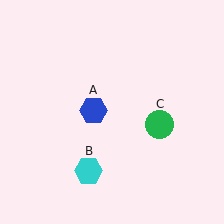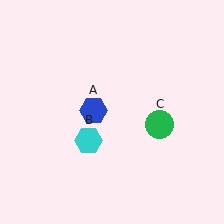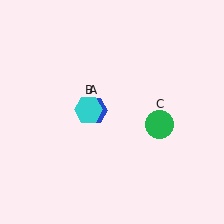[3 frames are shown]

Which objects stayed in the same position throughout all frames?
Blue hexagon (object A) and green circle (object C) remained stationary.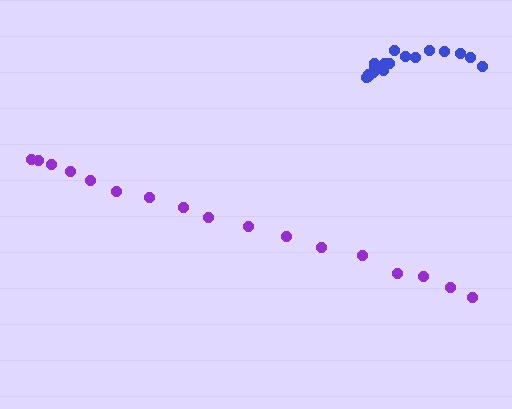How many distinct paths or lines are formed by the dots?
There are 2 distinct paths.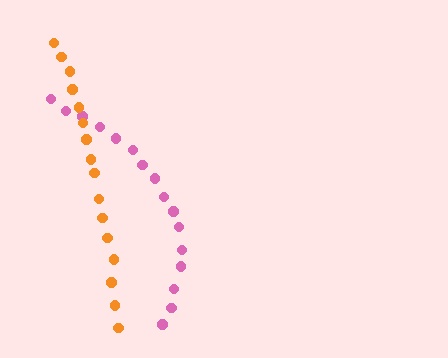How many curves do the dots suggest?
There are 2 distinct paths.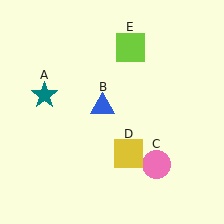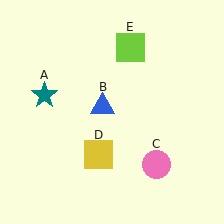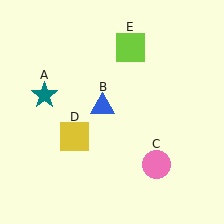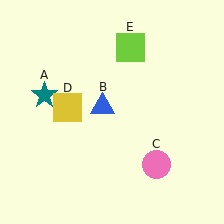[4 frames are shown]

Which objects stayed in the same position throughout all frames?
Teal star (object A) and blue triangle (object B) and pink circle (object C) and lime square (object E) remained stationary.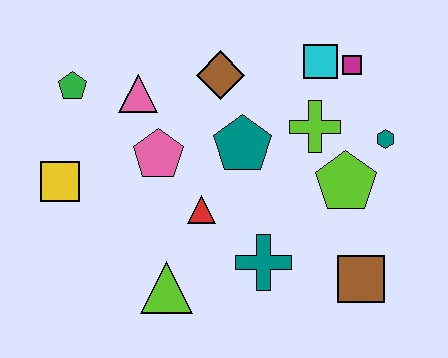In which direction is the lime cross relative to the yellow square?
The lime cross is to the right of the yellow square.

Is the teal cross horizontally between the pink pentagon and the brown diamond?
No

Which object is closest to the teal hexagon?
The lime pentagon is closest to the teal hexagon.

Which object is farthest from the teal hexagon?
The yellow square is farthest from the teal hexagon.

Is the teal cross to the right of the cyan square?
No